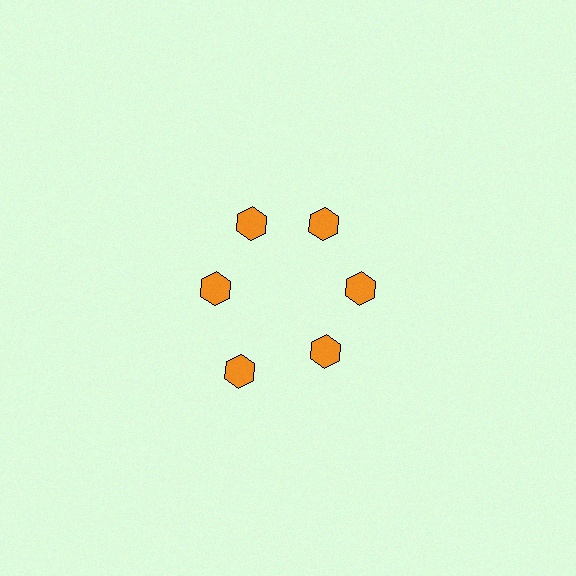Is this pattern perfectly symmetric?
No. The 6 orange hexagons are arranged in a ring, but one element near the 7 o'clock position is pushed outward from the center, breaking the 6-fold rotational symmetry.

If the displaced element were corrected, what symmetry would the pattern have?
It would have 6-fold rotational symmetry — the pattern would map onto itself every 60 degrees.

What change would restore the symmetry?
The symmetry would be restored by moving it inward, back onto the ring so that all 6 hexagons sit at equal angles and equal distance from the center.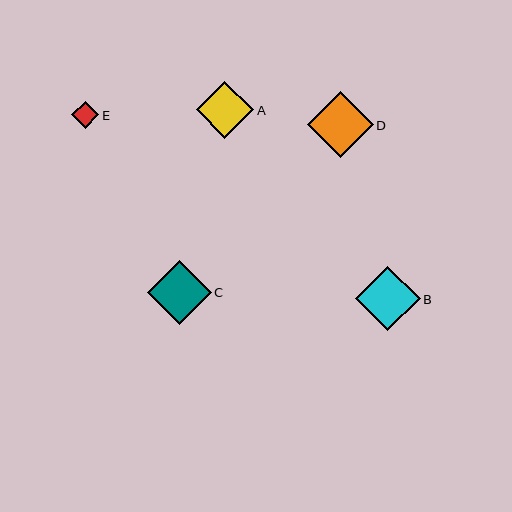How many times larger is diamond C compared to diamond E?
Diamond C is approximately 2.3 times the size of diamond E.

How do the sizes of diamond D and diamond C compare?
Diamond D and diamond C are approximately the same size.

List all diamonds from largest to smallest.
From largest to smallest: D, B, C, A, E.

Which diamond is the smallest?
Diamond E is the smallest with a size of approximately 27 pixels.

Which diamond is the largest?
Diamond D is the largest with a size of approximately 66 pixels.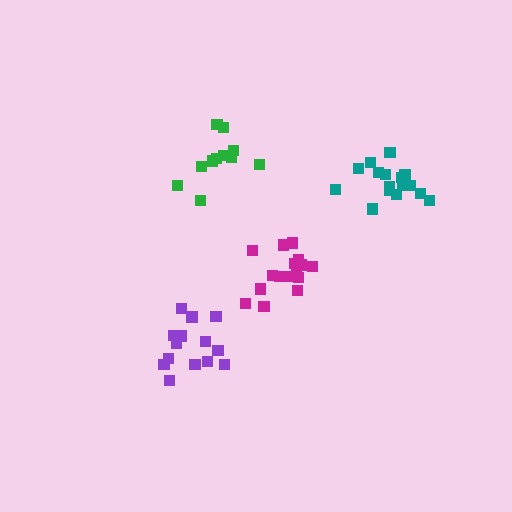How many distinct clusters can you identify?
There are 4 distinct clusters.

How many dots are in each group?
Group 1: 11 dots, Group 2: 16 dots, Group 3: 14 dots, Group 4: 16 dots (57 total).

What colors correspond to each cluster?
The clusters are colored: green, teal, purple, magenta.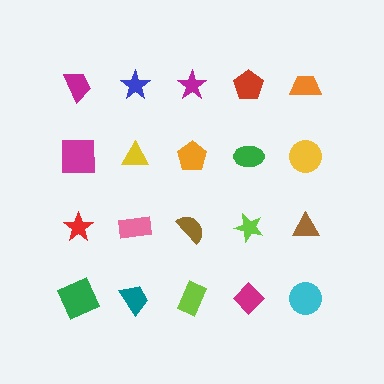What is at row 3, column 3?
A brown semicircle.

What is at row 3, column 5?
A brown triangle.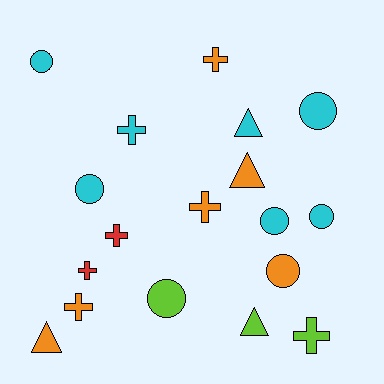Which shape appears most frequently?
Circle, with 7 objects.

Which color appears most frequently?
Cyan, with 7 objects.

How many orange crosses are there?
There are 3 orange crosses.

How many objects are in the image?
There are 18 objects.